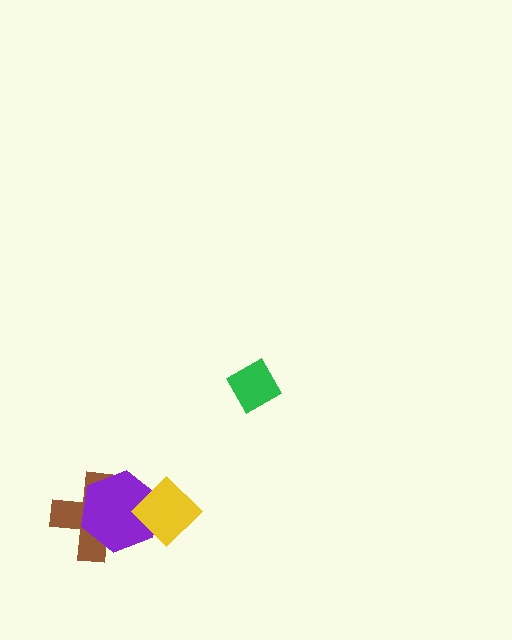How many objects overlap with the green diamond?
0 objects overlap with the green diamond.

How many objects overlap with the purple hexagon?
2 objects overlap with the purple hexagon.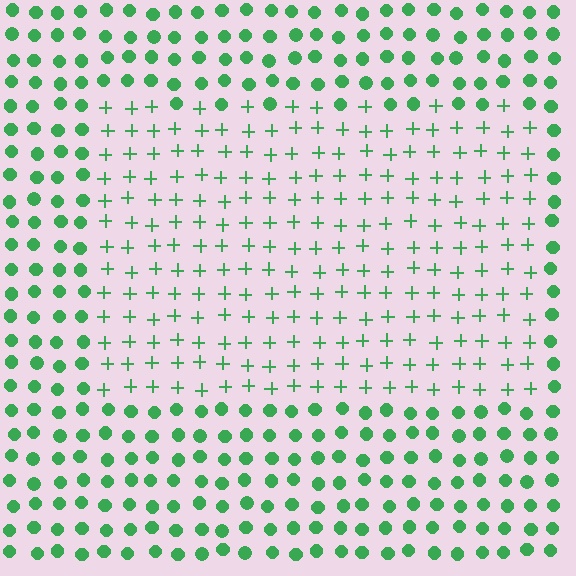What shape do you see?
I see a rectangle.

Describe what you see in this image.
The image is filled with small green elements arranged in a uniform grid. A rectangle-shaped region contains plus signs, while the surrounding area contains circles. The boundary is defined purely by the change in element shape.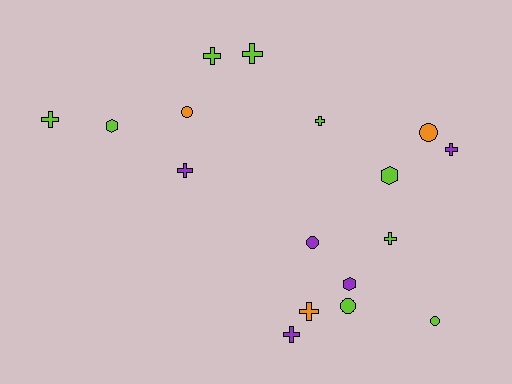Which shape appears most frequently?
Cross, with 9 objects.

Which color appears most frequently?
Lime, with 9 objects.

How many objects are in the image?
There are 17 objects.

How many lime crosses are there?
There are 5 lime crosses.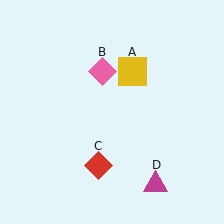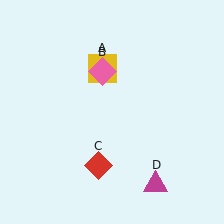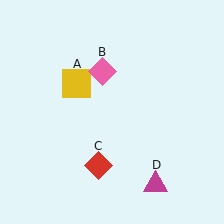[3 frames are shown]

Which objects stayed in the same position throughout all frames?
Pink diamond (object B) and red diamond (object C) and magenta triangle (object D) remained stationary.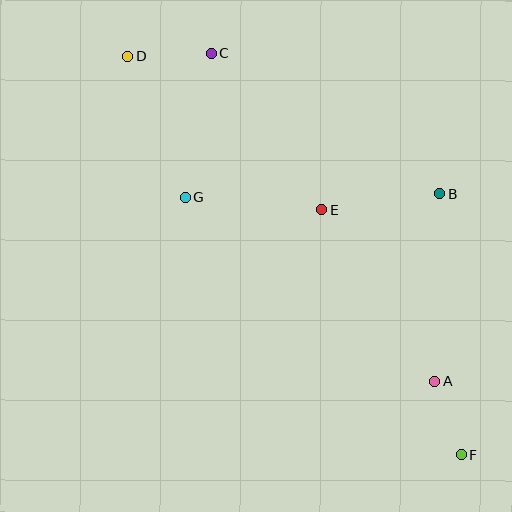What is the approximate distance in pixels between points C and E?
The distance between C and E is approximately 191 pixels.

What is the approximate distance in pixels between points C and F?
The distance between C and F is approximately 473 pixels.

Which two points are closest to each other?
Points A and F are closest to each other.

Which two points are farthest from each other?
Points D and F are farthest from each other.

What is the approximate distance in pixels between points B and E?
The distance between B and E is approximately 119 pixels.